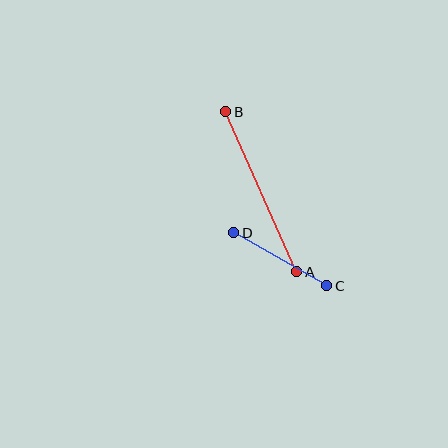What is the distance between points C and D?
The distance is approximately 107 pixels.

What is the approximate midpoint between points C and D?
The midpoint is at approximately (280, 259) pixels.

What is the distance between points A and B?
The distance is approximately 175 pixels.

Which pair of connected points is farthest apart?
Points A and B are farthest apart.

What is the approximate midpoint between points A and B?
The midpoint is at approximately (261, 192) pixels.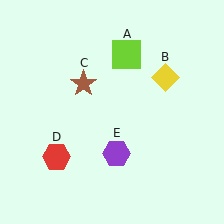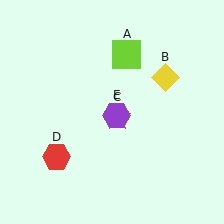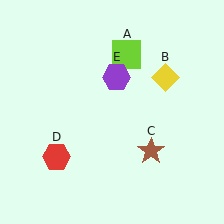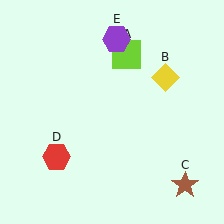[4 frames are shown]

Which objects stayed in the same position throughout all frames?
Lime square (object A) and yellow diamond (object B) and red hexagon (object D) remained stationary.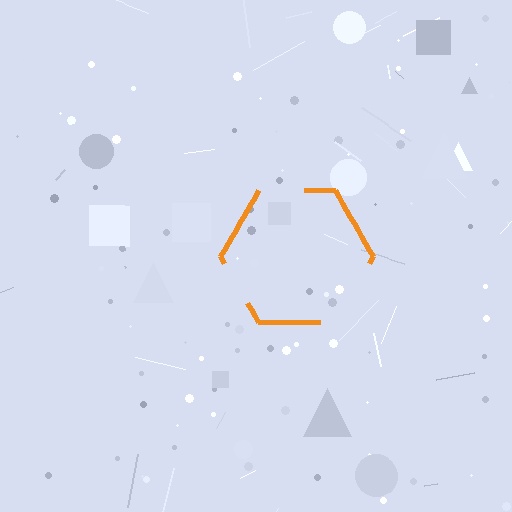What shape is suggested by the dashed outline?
The dashed outline suggests a hexagon.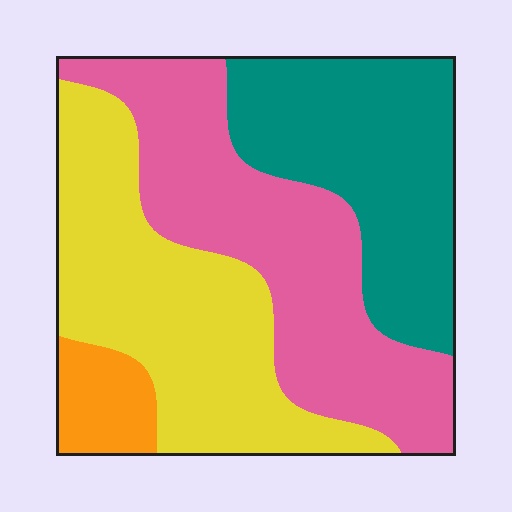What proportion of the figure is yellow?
Yellow covers 33% of the figure.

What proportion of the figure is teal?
Teal takes up between a sixth and a third of the figure.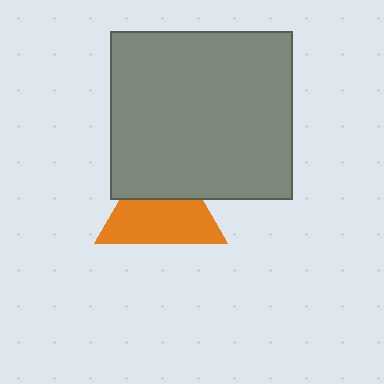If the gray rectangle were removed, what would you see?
You would see the complete orange triangle.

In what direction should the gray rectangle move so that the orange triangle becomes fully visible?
The gray rectangle should move up. That is the shortest direction to clear the overlap and leave the orange triangle fully visible.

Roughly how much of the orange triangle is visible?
About half of it is visible (roughly 62%).